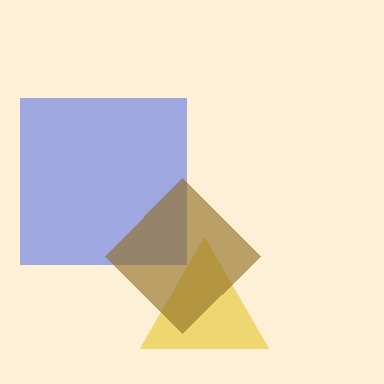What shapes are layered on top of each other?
The layered shapes are: a blue square, a yellow triangle, a brown diamond.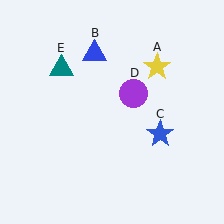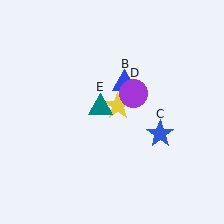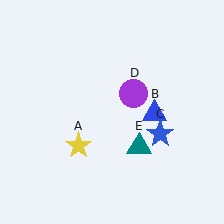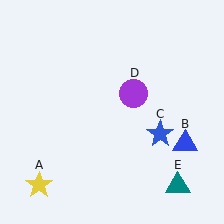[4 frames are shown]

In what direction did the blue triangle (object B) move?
The blue triangle (object B) moved down and to the right.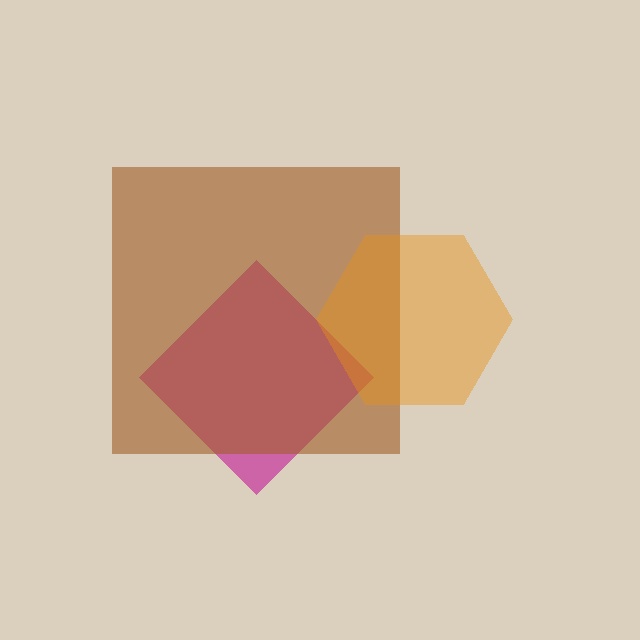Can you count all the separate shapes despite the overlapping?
Yes, there are 3 separate shapes.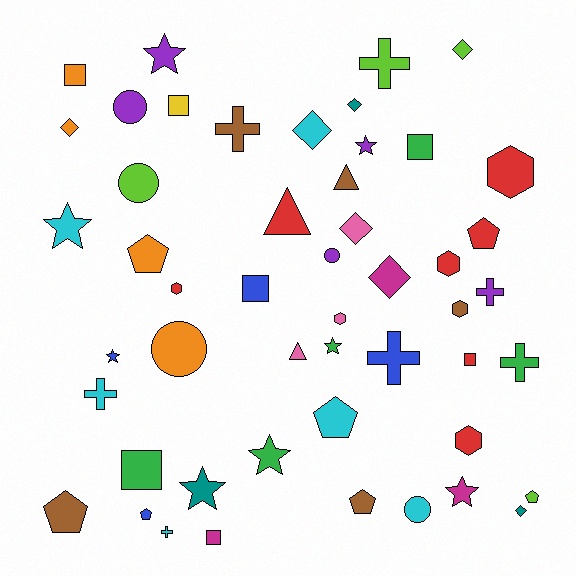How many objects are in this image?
There are 50 objects.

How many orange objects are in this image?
There are 4 orange objects.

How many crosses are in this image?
There are 7 crosses.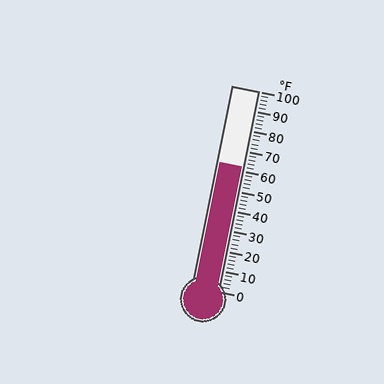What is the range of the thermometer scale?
The thermometer scale ranges from 0°F to 100°F.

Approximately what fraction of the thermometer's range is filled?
The thermometer is filled to approximately 60% of its range.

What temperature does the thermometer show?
The thermometer shows approximately 62°F.